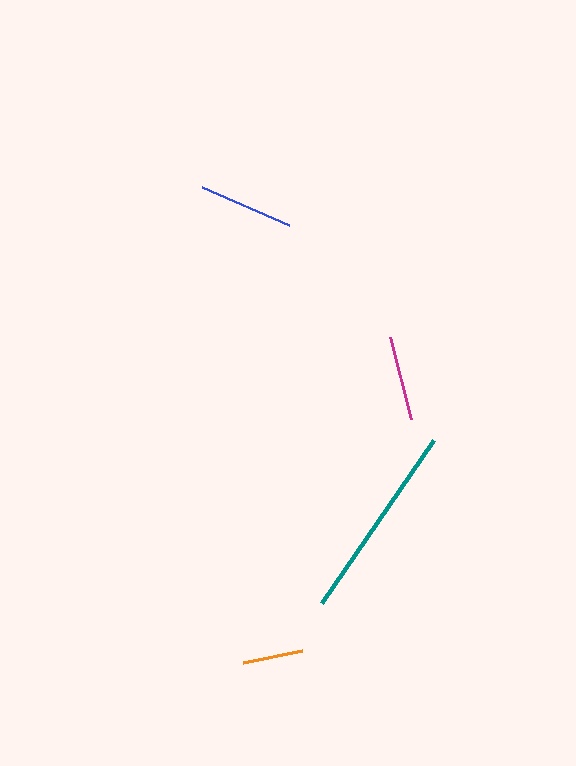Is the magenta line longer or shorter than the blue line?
The blue line is longer than the magenta line.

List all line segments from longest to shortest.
From longest to shortest: teal, blue, magenta, orange.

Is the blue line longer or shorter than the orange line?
The blue line is longer than the orange line.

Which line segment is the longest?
The teal line is the longest at approximately 197 pixels.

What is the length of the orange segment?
The orange segment is approximately 60 pixels long.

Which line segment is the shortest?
The orange line is the shortest at approximately 60 pixels.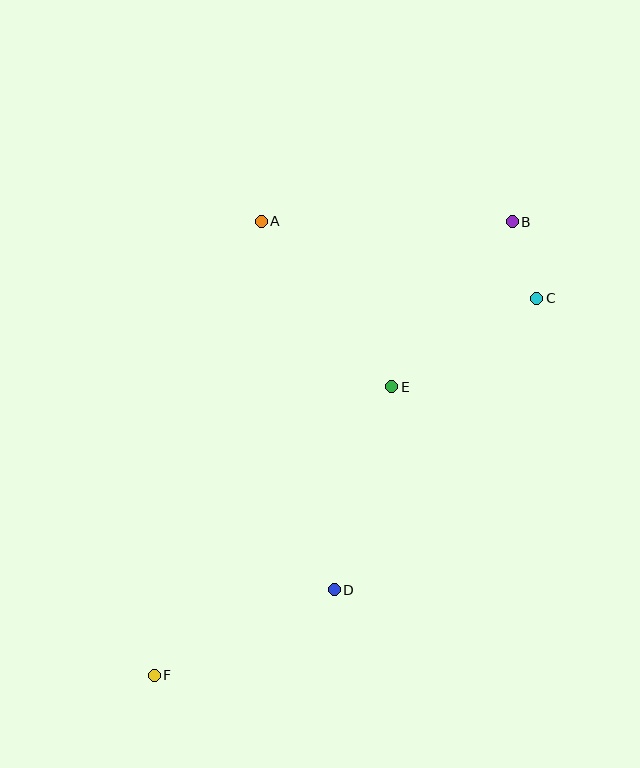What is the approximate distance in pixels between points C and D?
The distance between C and D is approximately 355 pixels.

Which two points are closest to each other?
Points B and C are closest to each other.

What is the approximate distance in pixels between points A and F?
The distance between A and F is approximately 467 pixels.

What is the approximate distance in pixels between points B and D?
The distance between B and D is approximately 409 pixels.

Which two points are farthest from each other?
Points B and F are farthest from each other.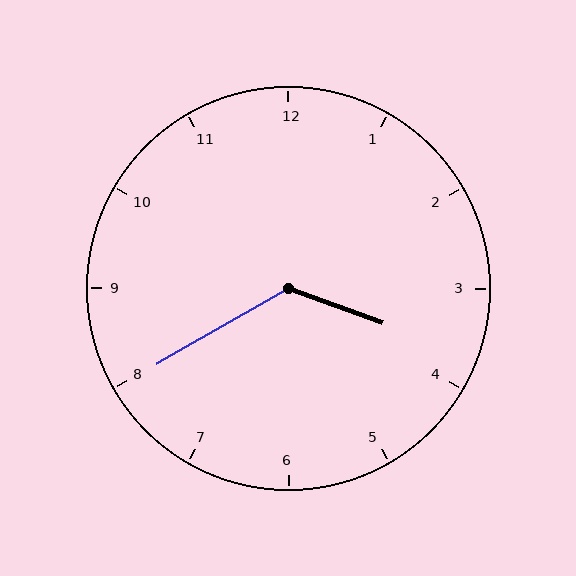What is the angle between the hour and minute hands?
Approximately 130 degrees.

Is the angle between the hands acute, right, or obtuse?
It is obtuse.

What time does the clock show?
3:40.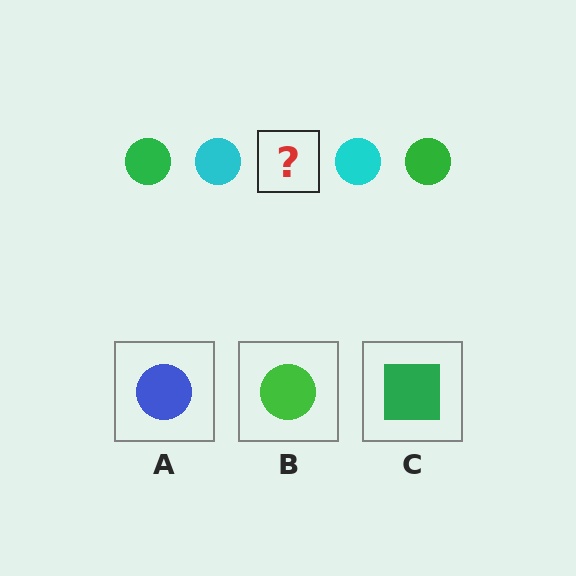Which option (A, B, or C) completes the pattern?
B.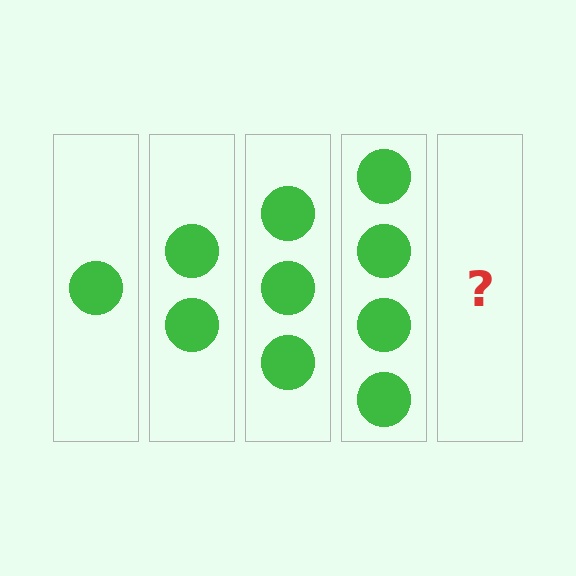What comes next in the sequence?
The next element should be 5 circles.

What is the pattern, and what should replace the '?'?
The pattern is that each step adds one more circle. The '?' should be 5 circles.